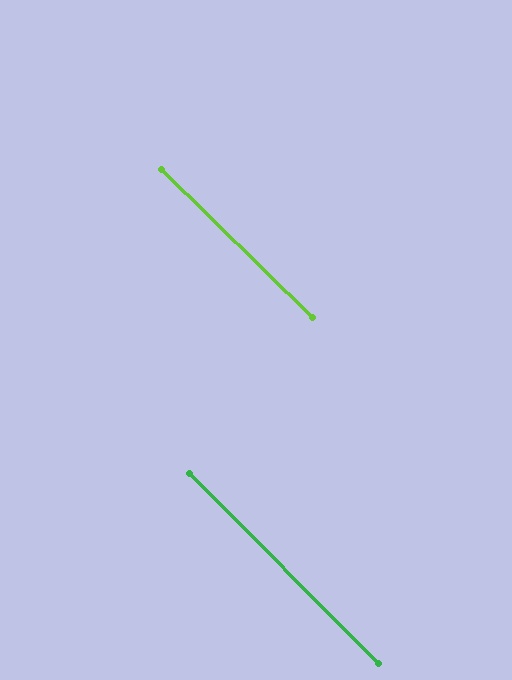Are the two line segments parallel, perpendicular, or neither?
Parallel — their directions differ by only 0.9°.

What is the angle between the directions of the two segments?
Approximately 1 degree.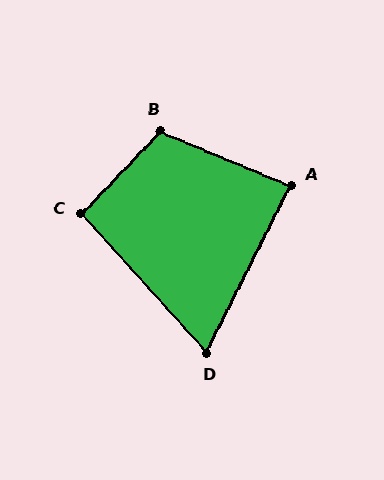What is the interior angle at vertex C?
Approximately 95 degrees (approximately right).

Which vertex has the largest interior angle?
B, at approximately 111 degrees.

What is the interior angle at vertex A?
Approximately 85 degrees (approximately right).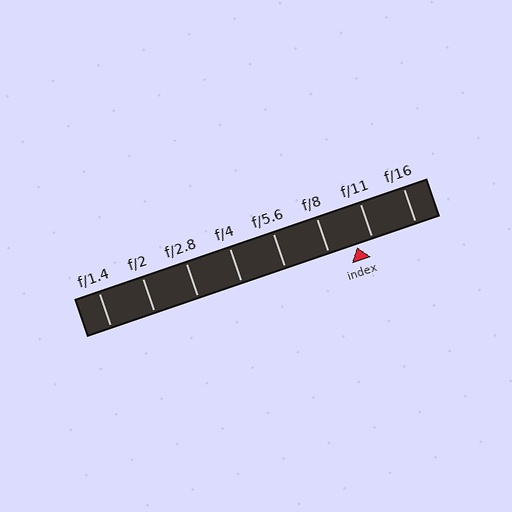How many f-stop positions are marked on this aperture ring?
There are 8 f-stop positions marked.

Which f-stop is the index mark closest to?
The index mark is closest to f/11.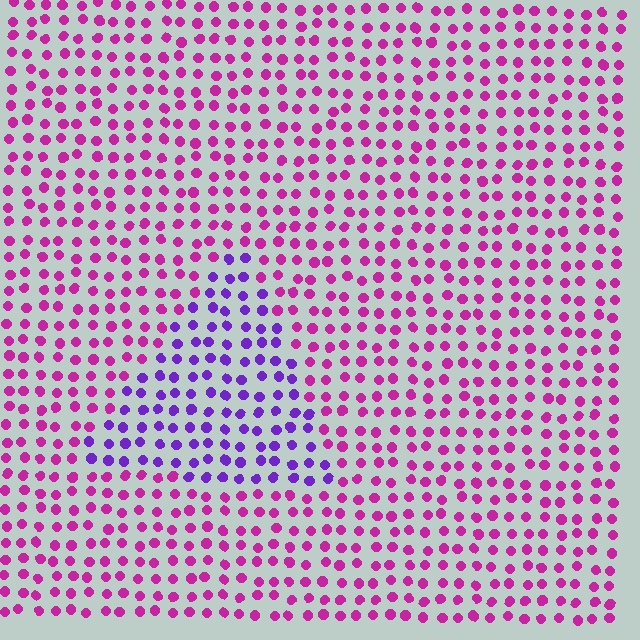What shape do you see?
I see a triangle.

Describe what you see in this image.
The image is filled with small magenta elements in a uniform arrangement. A triangle-shaped region is visible where the elements are tinted to a slightly different hue, forming a subtle color boundary.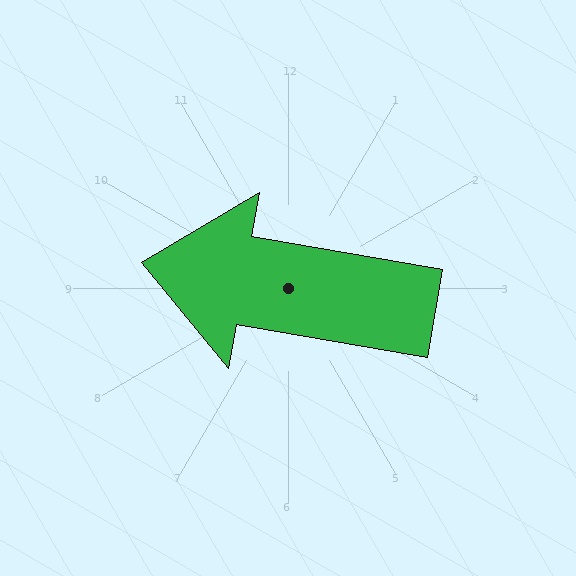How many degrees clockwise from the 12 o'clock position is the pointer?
Approximately 280 degrees.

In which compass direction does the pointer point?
West.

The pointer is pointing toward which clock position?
Roughly 9 o'clock.